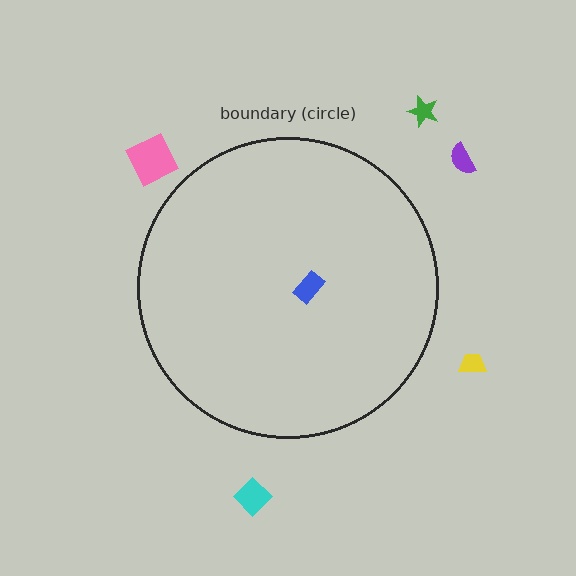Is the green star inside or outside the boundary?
Outside.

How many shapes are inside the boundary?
1 inside, 5 outside.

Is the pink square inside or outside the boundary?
Outside.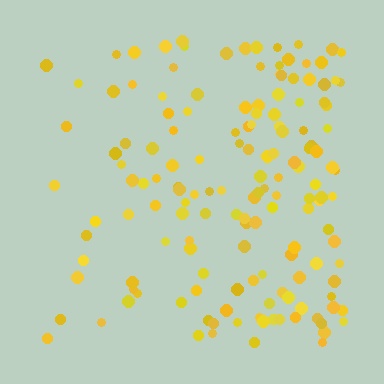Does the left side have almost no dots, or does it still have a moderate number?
Still a moderate number, just noticeably fewer than the right.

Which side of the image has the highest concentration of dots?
The right.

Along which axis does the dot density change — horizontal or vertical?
Horizontal.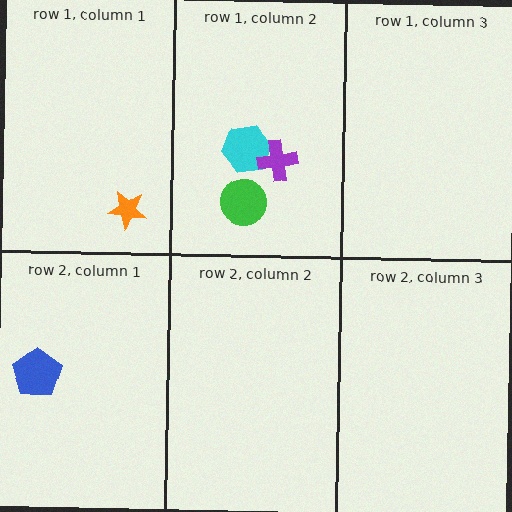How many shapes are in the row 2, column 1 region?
1.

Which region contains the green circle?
The row 1, column 2 region.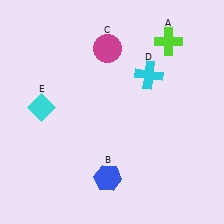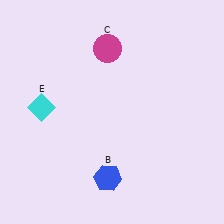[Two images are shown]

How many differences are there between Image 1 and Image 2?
There are 2 differences between the two images.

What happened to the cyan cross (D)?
The cyan cross (D) was removed in Image 2. It was in the top-right area of Image 1.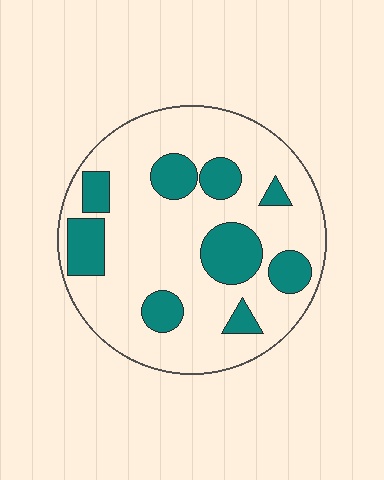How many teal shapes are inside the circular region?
9.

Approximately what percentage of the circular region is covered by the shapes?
Approximately 25%.